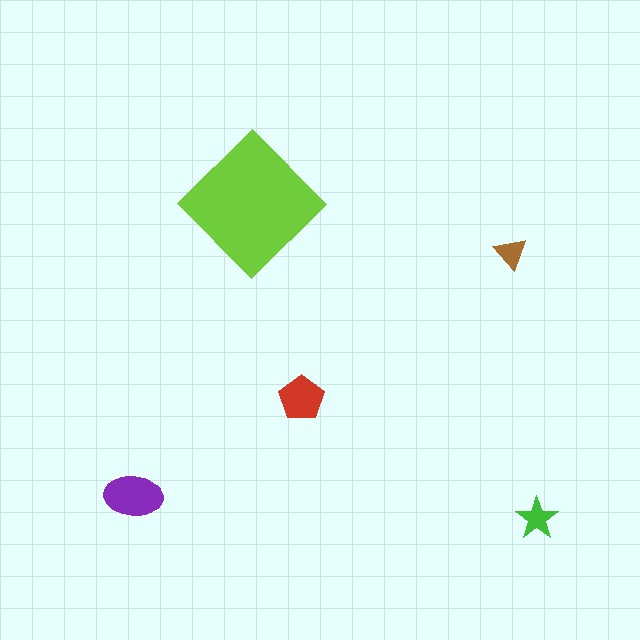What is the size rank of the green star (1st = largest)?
4th.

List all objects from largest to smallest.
The lime diamond, the purple ellipse, the red pentagon, the green star, the brown triangle.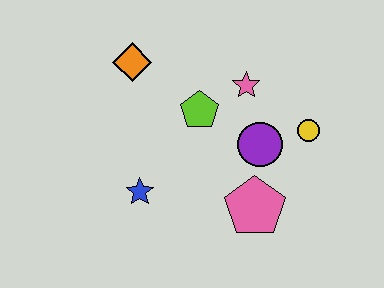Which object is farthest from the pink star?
The blue star is farthest from the pink star.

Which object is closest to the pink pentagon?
The purple circle is closest to the pink pentagon.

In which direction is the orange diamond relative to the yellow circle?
The orange diamond is to the left of the yellow circle.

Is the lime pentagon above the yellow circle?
Yes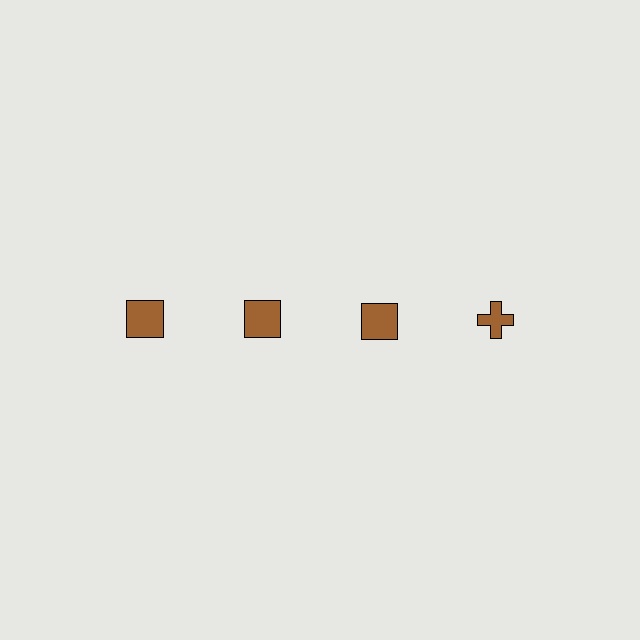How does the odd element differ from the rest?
It has a different shape: cross instead of square.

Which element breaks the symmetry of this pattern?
The brown cross in the top row, second from right column breaks the symmetry. All other shapes are brown squares.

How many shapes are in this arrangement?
There are 4 shapes arranged in a grid pattern.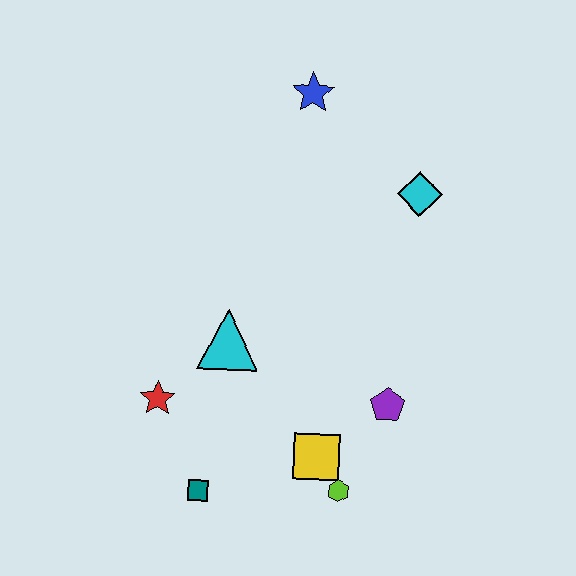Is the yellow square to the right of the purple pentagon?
No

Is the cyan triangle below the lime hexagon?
No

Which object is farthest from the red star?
The blue star is farthest from the red star.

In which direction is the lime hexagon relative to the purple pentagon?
The lime hexagon is below the purple pentagon.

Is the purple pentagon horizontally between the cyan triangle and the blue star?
No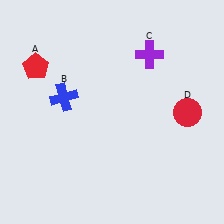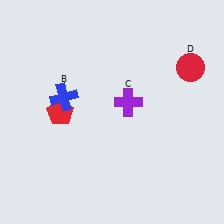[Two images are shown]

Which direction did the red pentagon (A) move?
The red pentagon (A) moved down.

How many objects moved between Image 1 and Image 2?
3 objects moved between the two images.